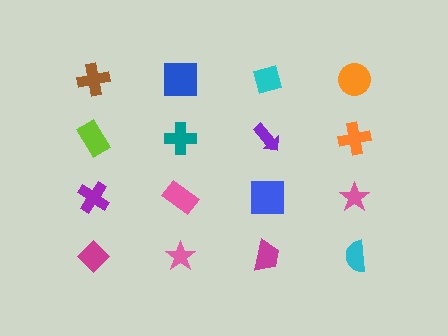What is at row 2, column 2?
A teal cross.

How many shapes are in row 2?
4 shapes.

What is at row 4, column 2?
A pink star.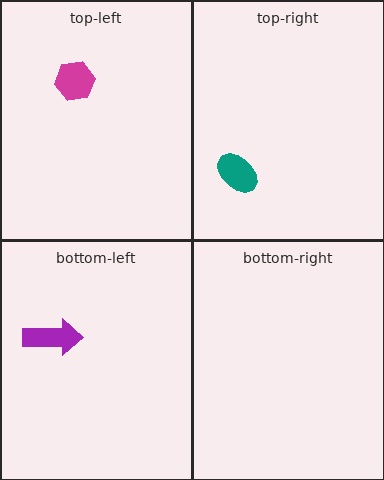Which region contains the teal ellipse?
The top-right region.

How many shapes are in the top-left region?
1.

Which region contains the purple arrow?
The bottom-left region.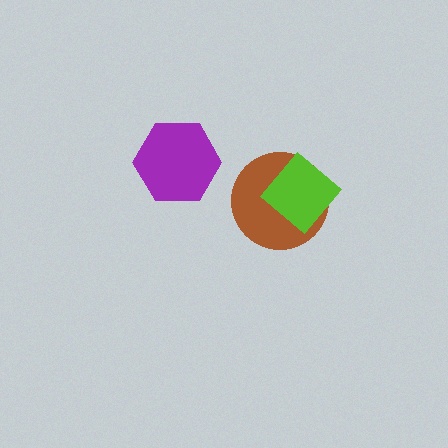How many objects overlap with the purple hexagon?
0 objects overlap with the purple hexagon.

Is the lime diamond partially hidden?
No, no other shape covers it.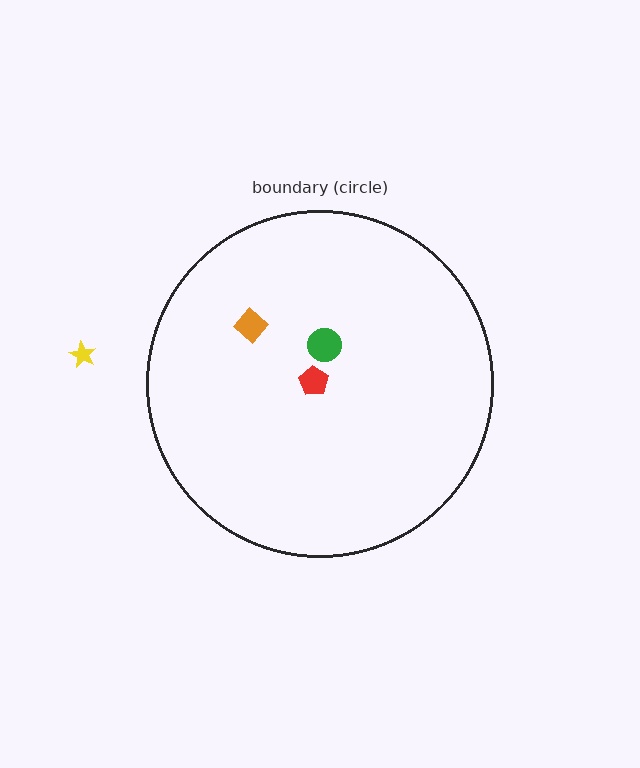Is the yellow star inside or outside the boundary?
Outside.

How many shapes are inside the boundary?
3 inside, 1 outside.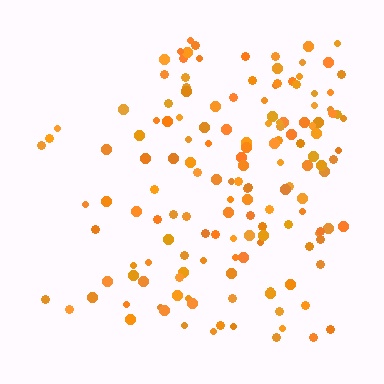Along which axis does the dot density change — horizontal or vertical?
Horizontal.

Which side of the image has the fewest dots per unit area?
The left.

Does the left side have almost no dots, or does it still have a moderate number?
Still a moderate number, just noticeably fewer than the right.